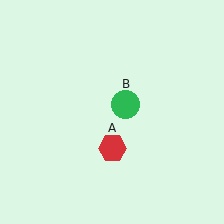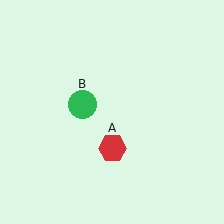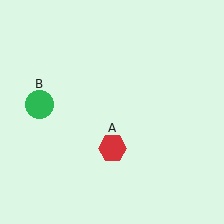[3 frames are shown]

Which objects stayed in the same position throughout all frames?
Red hexagon (object A) remained stationary.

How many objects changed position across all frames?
1 object changed position: green circle (object B).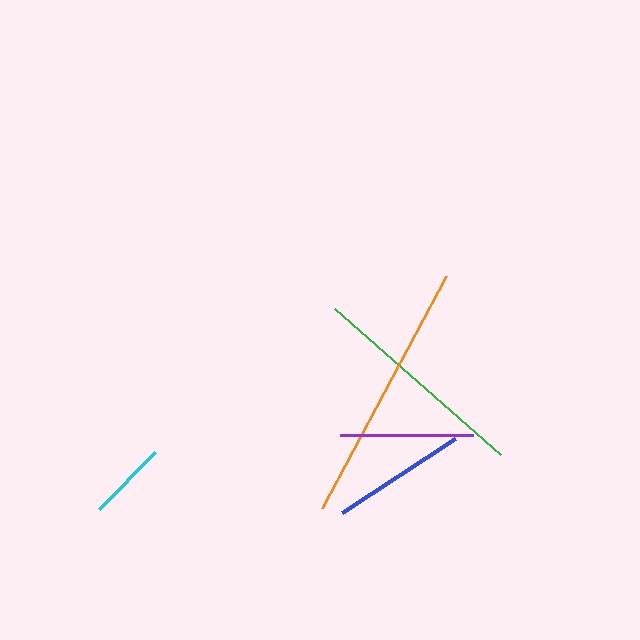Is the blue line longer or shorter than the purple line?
The blue line is longer than the purple line.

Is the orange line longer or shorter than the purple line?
The orange line is longer than the purple line.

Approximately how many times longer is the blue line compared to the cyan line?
The blue line is approximately 1.7 times the length of the cyan line.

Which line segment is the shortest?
The cyan line is the shortest at approximately 80 pixels.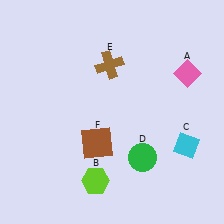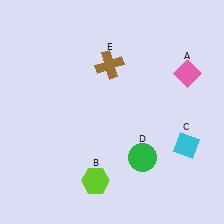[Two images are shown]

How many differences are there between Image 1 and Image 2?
There is 1 difference between the two images.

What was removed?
The brown square (F) was removed in Image 2.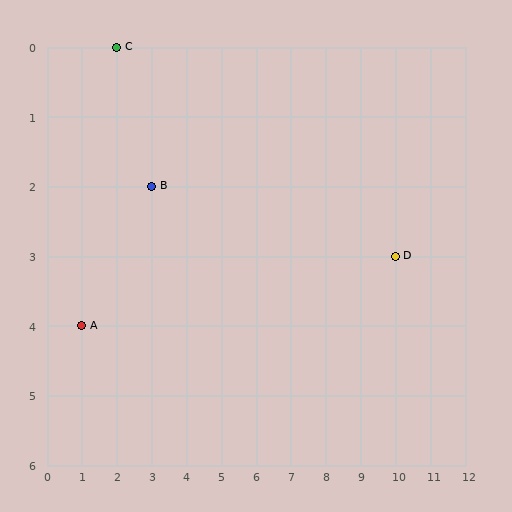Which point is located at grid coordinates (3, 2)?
Point B is at (3, 2).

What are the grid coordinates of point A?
Point A is at grid coordinates (1, 4).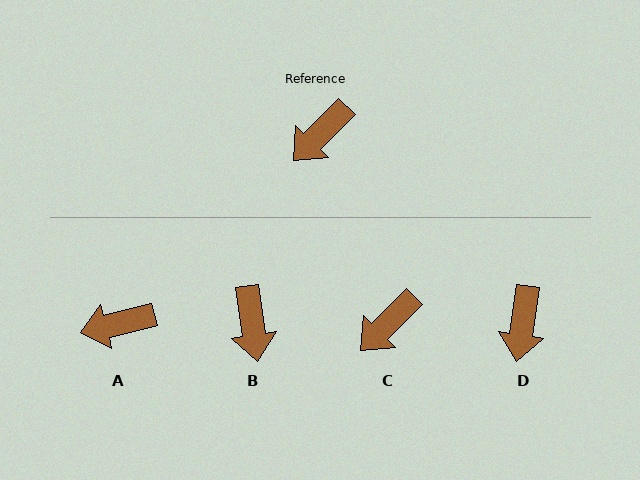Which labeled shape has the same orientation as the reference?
C.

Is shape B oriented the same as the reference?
No, it is off by about 53 degrees.